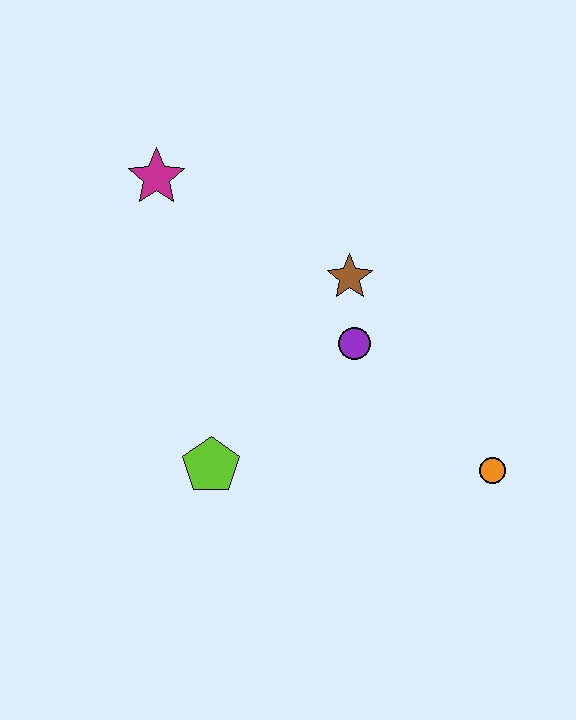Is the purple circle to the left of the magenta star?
No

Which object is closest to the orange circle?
The purple circle is closest to the orange circle.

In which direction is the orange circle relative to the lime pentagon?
The orange circle is to the right of the lime pentagon.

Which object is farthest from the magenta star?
The orange circle is farthest from the magenta star.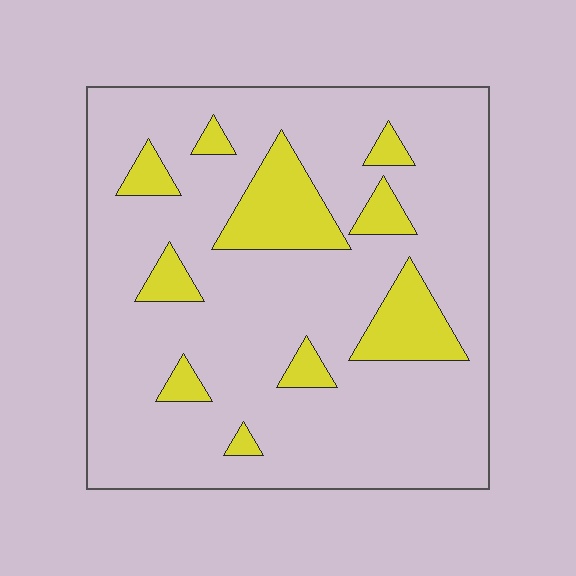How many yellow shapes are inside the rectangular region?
10.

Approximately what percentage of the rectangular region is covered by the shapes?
Approximately 15%.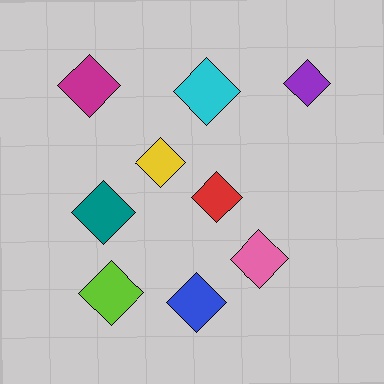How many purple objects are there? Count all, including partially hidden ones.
There is 1 purple object.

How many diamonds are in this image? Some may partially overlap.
There are 9 diamonds.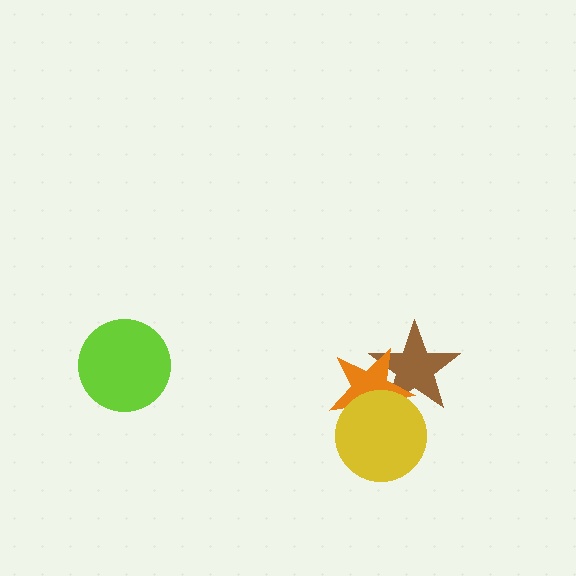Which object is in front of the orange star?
The yellow circle is in front of the orange star.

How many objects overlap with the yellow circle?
2 objects overlap with the yellow circle.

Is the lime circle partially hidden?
No, no other shape covers it.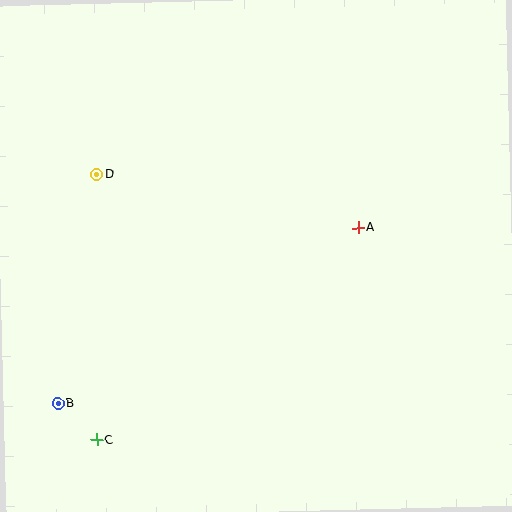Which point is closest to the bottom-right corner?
Point A is closest to the bottom-right corner.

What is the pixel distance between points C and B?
The distance between C and B is 54 pixels.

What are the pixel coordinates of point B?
Point B is at (58, 403).